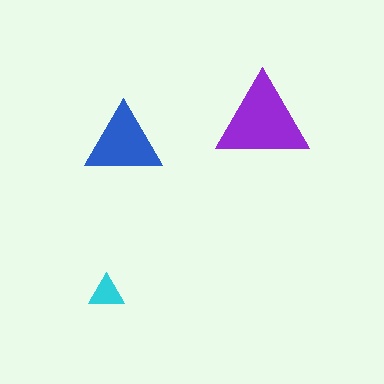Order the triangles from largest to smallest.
the purple one, the blue one, the cyan one.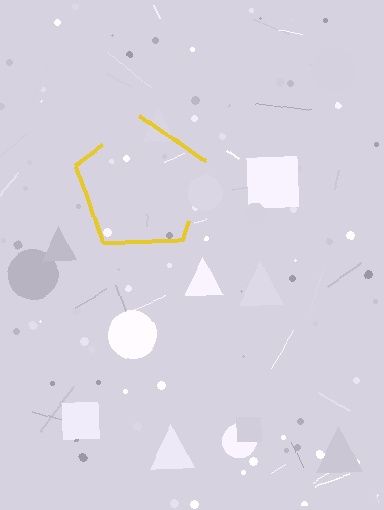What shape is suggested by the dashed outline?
The dashed outline suggests a pentagon.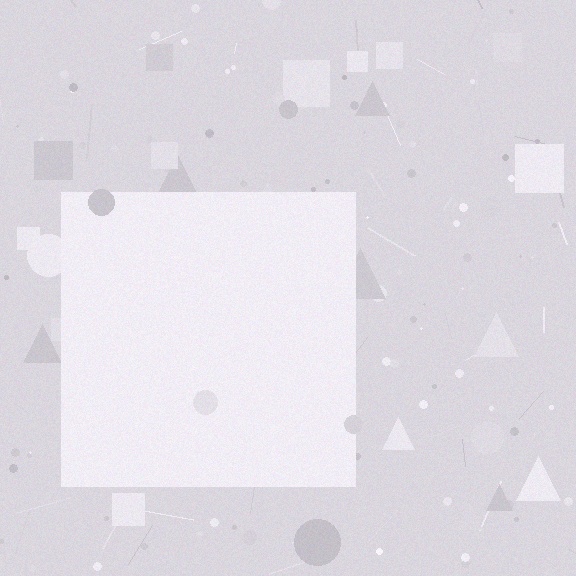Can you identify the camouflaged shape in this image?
The camouflaged shape is a square.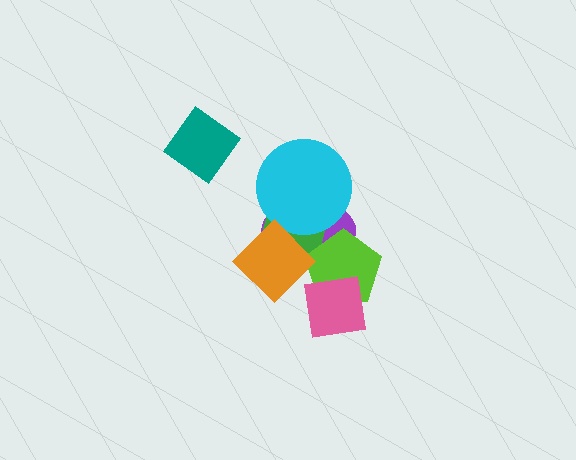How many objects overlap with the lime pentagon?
4 objects overlap with the lime pentagon.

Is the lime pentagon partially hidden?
Yes, it is partially covered by another shape.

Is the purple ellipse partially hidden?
Yes, it is partially covered by another shape.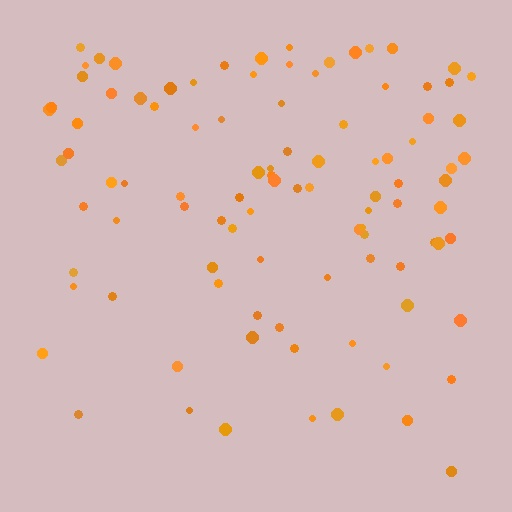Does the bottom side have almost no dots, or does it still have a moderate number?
Still a moderate number, just noticeably fewer than the top.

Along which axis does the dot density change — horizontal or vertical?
Vertical.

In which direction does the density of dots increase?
From bottom to top, with the top side densest.